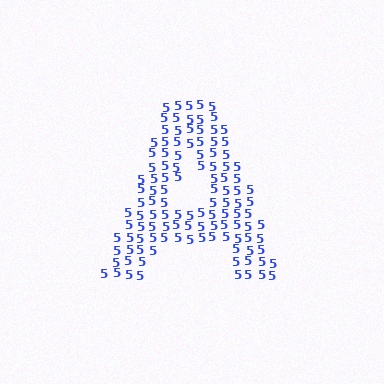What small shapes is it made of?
It is made of small digit 5's.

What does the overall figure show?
The overall figure shows the letter A.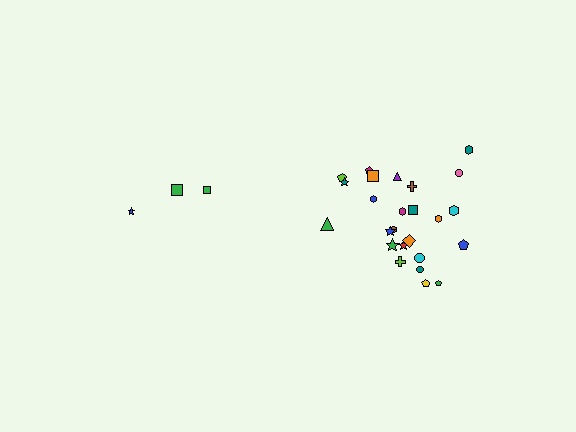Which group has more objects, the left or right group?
The right group.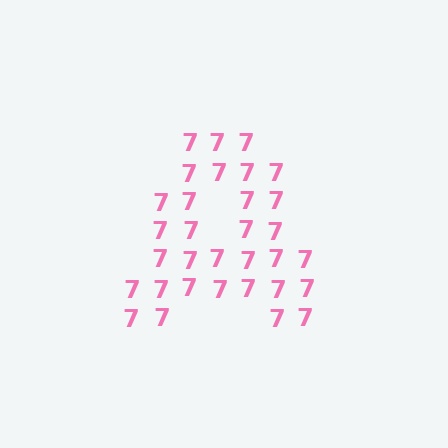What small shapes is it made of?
It is made of small digit 7's.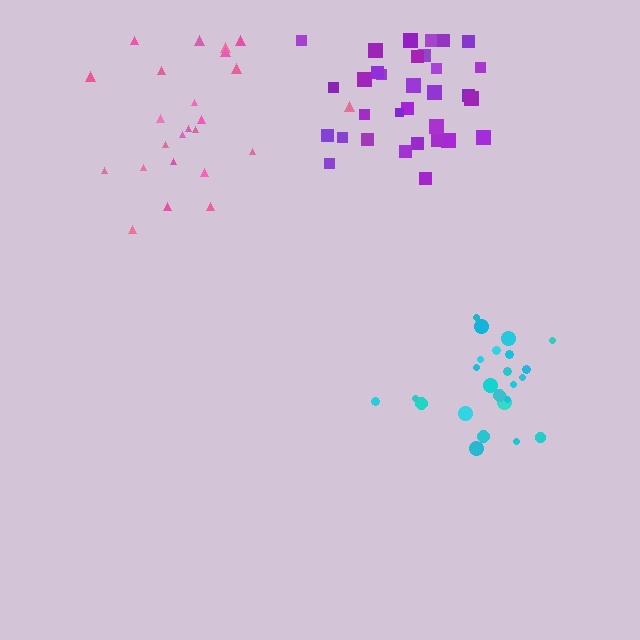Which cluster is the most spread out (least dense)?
Pink.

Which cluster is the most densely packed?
Cyan.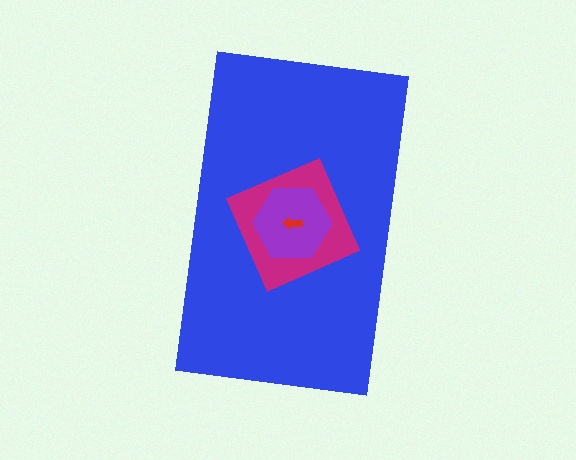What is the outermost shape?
The blue rectangle.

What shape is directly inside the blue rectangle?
The magenta square.